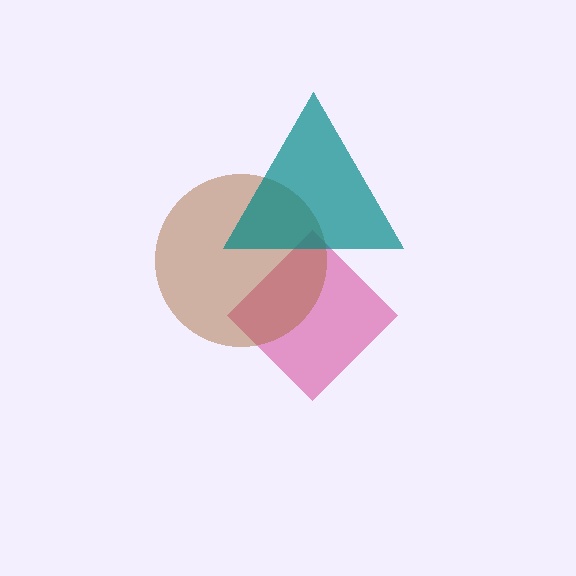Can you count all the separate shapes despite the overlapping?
Yes, there are 3 separate shapes.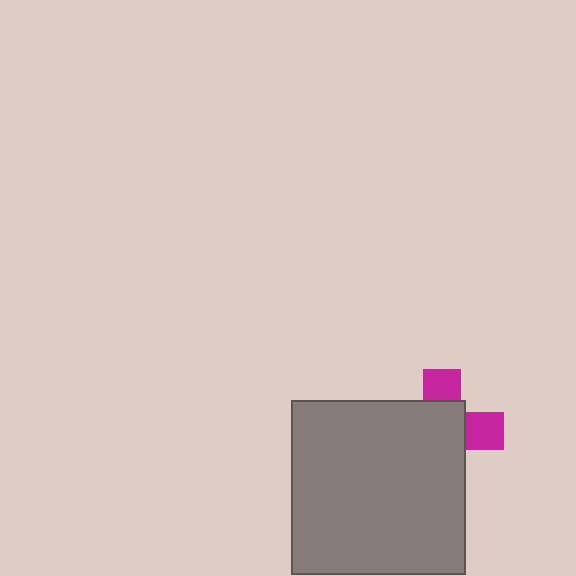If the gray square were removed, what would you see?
You would see the complete magenta cross.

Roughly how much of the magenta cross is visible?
A small part of it is visible (roughly 32%).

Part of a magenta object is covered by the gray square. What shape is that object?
It is a cross.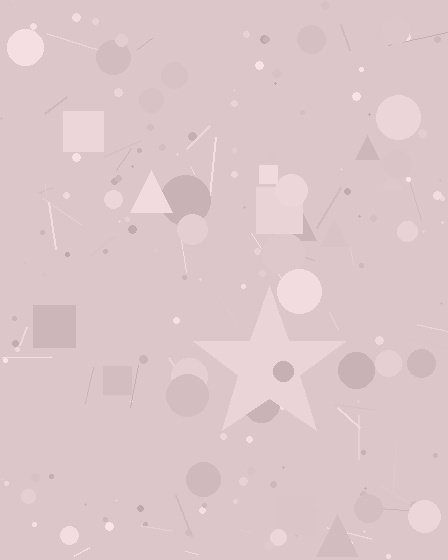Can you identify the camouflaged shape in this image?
The camouflaged shape is a star.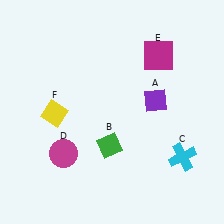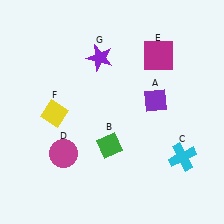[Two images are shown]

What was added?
A purple star (G) was added in Image 2.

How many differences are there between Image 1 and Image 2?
There is 1 difference between the two images.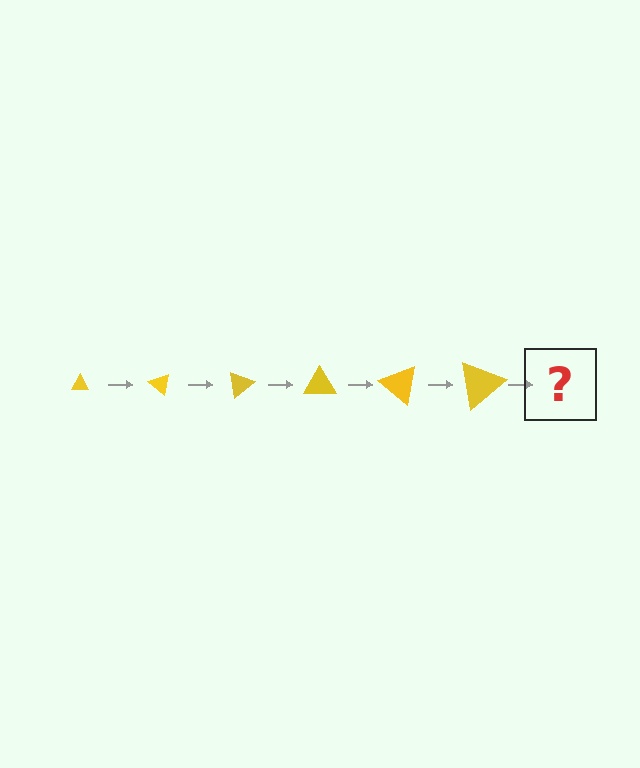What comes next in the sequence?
The next element should be a triangle, larger than the previous one and rotated 240 degrees from the start.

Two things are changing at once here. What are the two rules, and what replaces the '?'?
The two rules are that the triangle grows larger each step and it rotates 40 degrees each step. The '?' should be a triangle, larger than the previous one and rotated 240 degrees from the start.